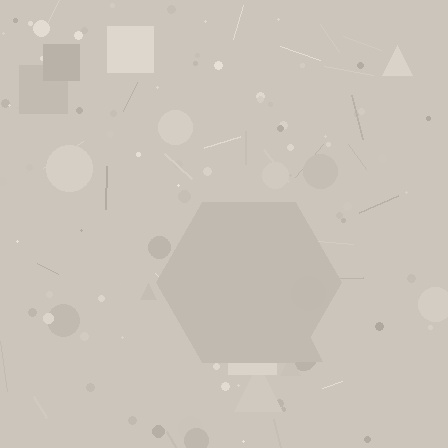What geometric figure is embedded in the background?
A hexagon is embedded in the background.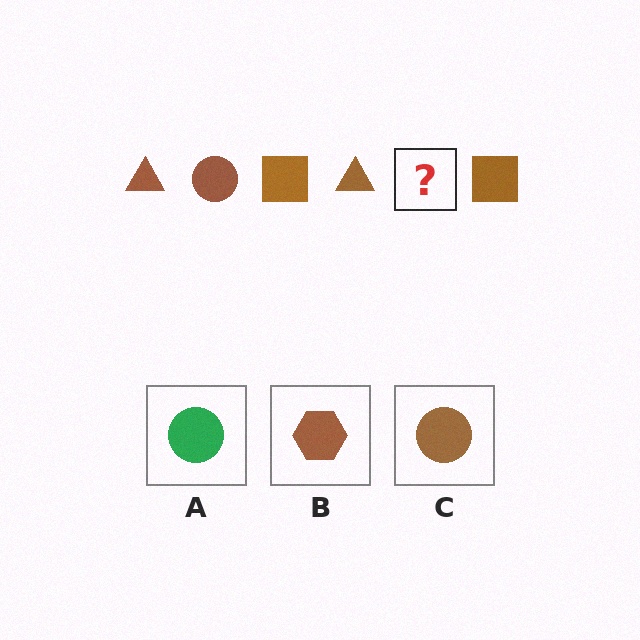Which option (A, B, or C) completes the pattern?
C.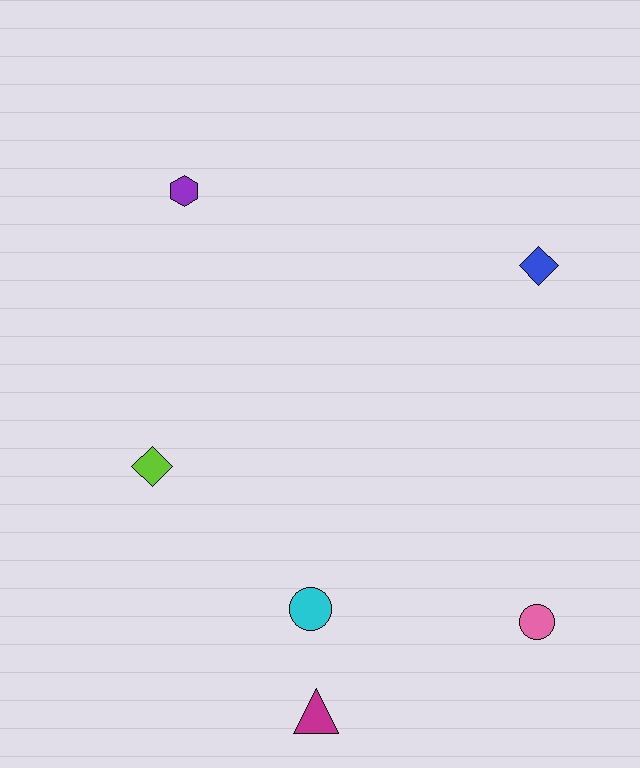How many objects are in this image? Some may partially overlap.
There are 6 objects.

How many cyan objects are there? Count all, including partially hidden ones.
There is 1 cyan object.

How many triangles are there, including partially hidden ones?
There is 1 triangle.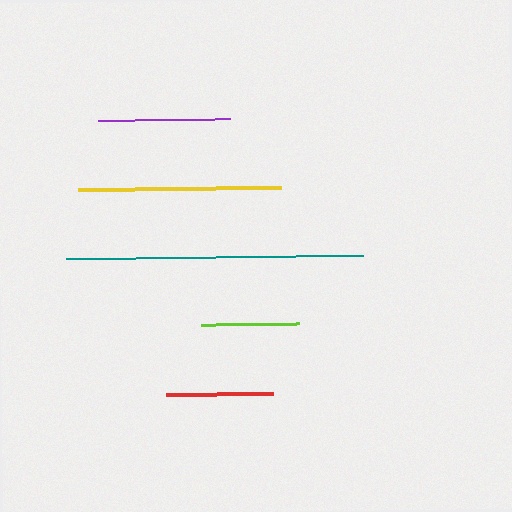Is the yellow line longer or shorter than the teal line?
The teal line is longer than the yellow line.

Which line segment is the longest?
The teal line is the longest at approximately 297 pixels.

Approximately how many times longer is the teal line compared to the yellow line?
The teal line is approximately 1.5 times the length of the yellow line.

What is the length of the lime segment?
The lime segment is approximately 98 pixels long.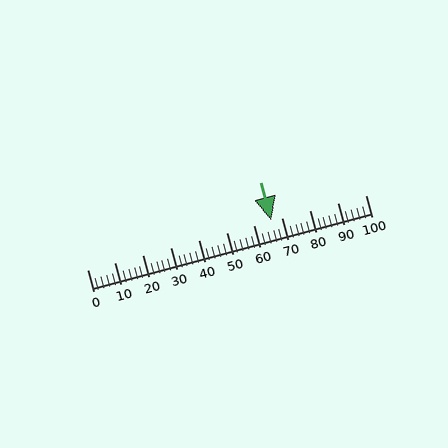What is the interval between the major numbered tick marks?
The major tick marks are spaced 10 units apart.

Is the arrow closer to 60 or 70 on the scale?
The arrow is closer to 70.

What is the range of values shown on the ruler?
The ruler shows values from 0 to 100.